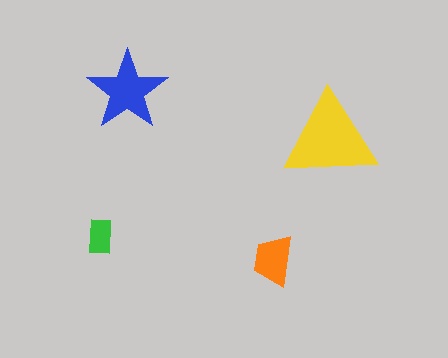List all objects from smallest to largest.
The green rectangle, the orange trapezoid, the blue star, the yellow triangle.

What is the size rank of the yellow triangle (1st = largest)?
1st.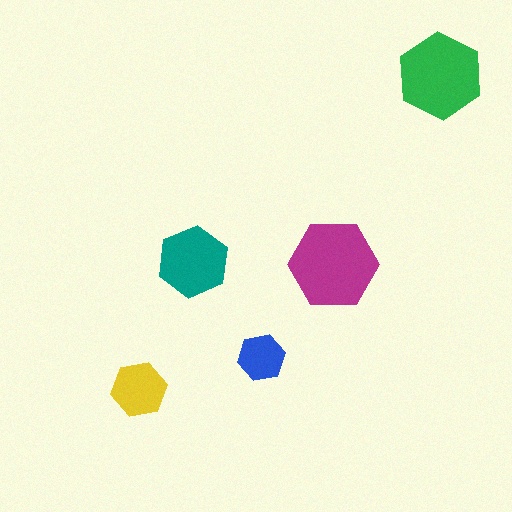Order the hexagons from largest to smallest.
the magenta one, the green one, the teal one, the yellow one, the blue one.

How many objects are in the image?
There are 5 objects in the image.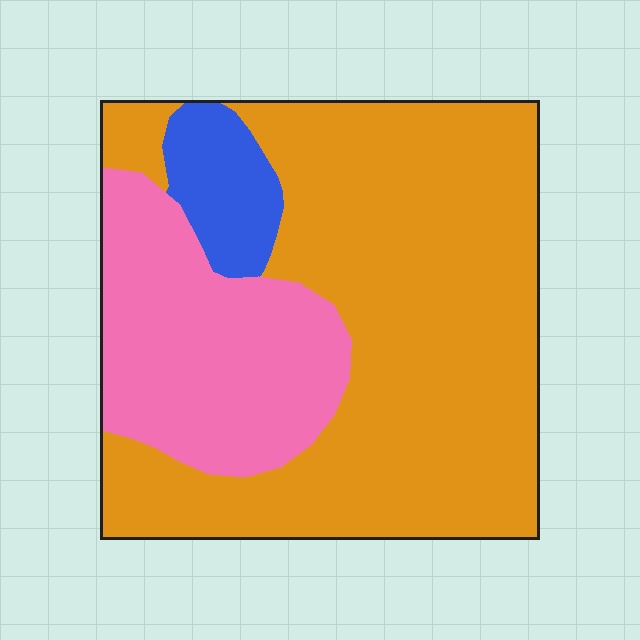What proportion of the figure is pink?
Pink takes up about one quarter (1/4) of the figure.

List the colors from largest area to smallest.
From largest to smallest: orange, pink, blue.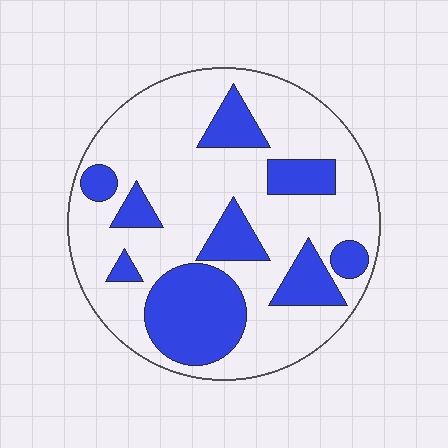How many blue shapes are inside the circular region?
9.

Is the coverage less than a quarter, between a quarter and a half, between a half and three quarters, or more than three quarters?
Between a quarter and a half.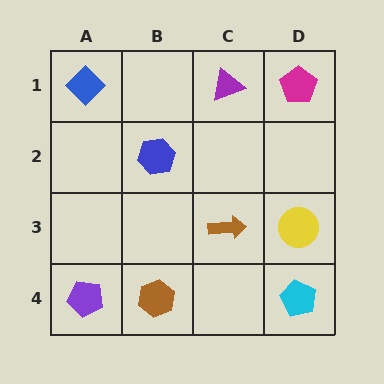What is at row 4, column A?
A purple pentagon.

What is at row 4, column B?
A brown hexagon.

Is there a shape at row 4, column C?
No, that cell is empty.